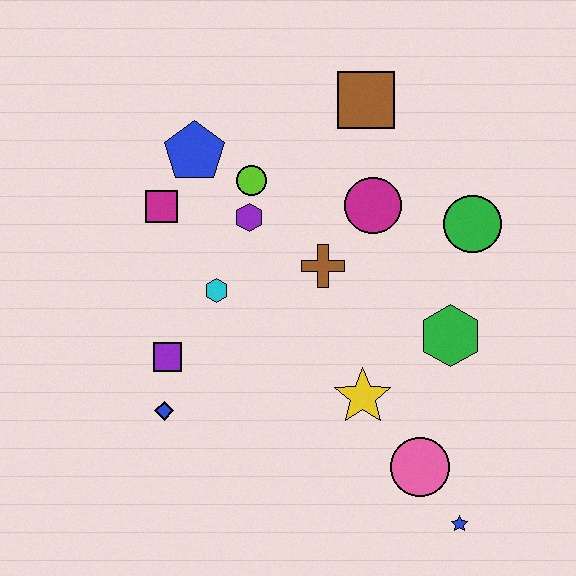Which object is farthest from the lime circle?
The blue star is farthest from the lime circle.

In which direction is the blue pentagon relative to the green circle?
The blue pentagon is to the left of the green circle.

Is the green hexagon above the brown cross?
No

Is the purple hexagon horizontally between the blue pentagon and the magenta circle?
Yes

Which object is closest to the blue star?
The pink circle is closest to the blue star.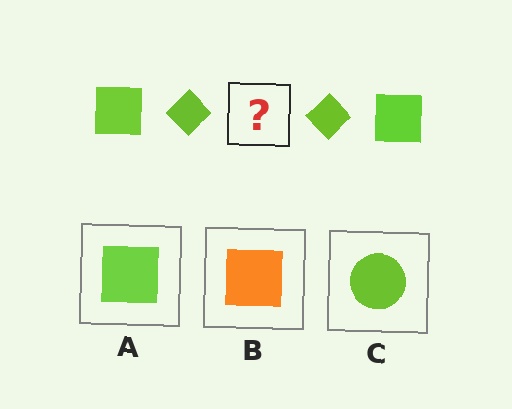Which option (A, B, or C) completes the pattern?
A.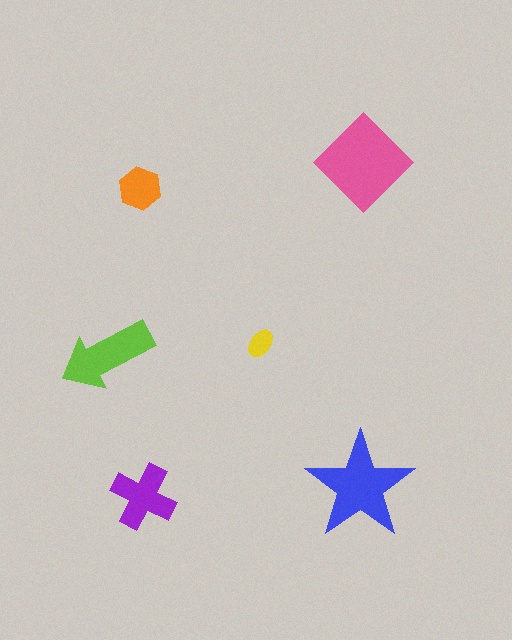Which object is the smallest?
The yellow ellipse.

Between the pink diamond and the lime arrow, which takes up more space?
The pink diamond.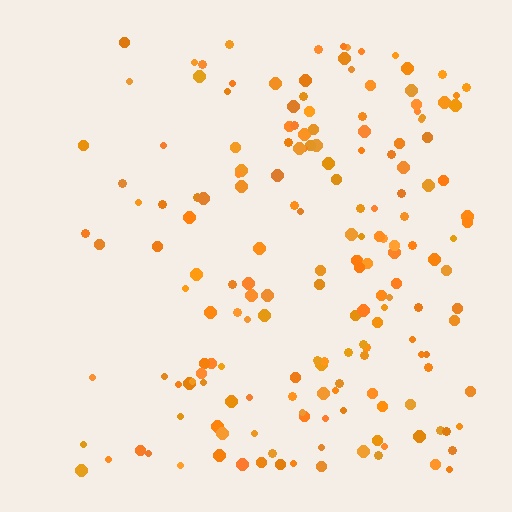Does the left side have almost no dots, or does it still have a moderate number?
Still a moderate number, just noticeably fewer than the right.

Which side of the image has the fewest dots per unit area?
The left.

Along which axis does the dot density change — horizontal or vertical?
Horizontal.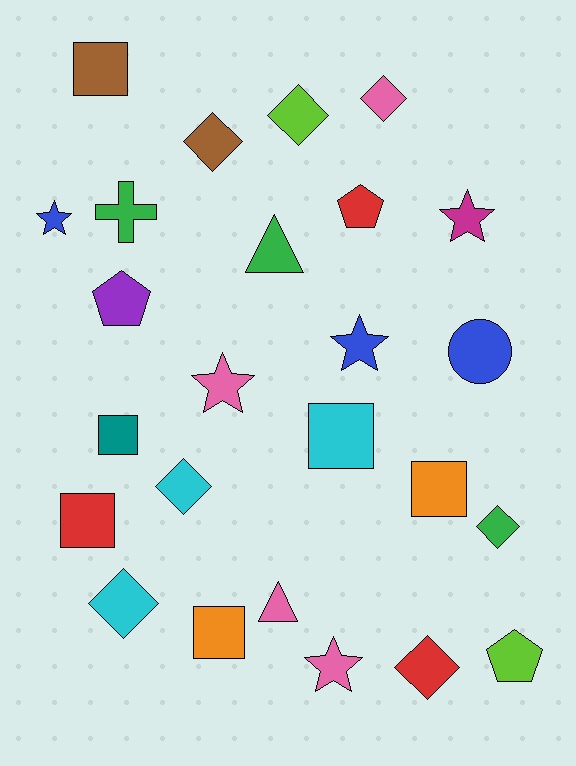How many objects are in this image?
There are 25 objects.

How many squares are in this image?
There are 6 squares.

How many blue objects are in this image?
There are 3 blue objects.